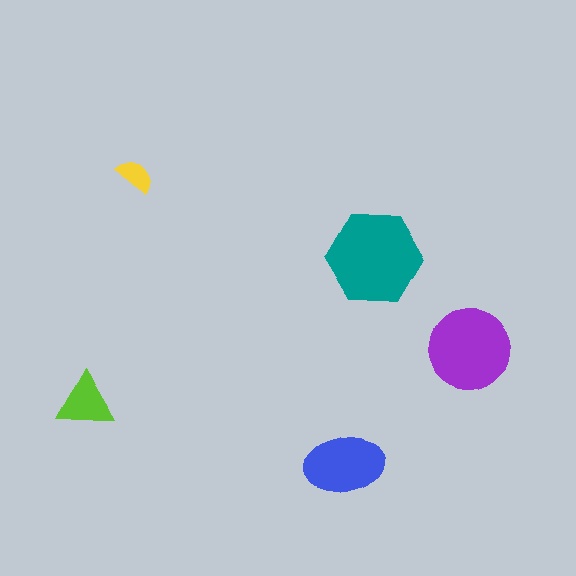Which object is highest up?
The yellow semicircle is topmost.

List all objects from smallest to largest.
The yellow semicircle, the lime triangle, the blue ellipse, the purple circle, the teal hexagon.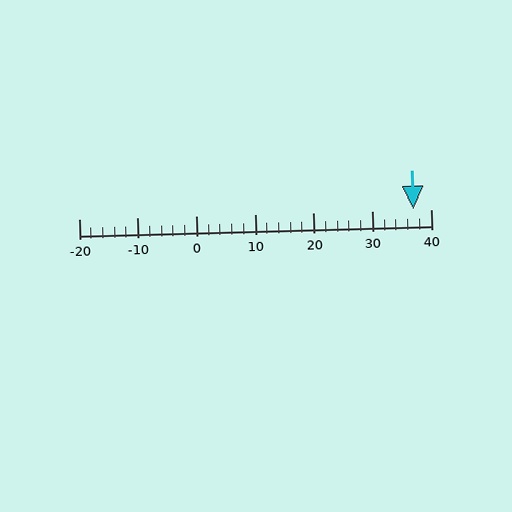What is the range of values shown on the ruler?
The ruler shows values from -20 to 40.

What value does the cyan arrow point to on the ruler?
The cyan arrow points to approximately 37.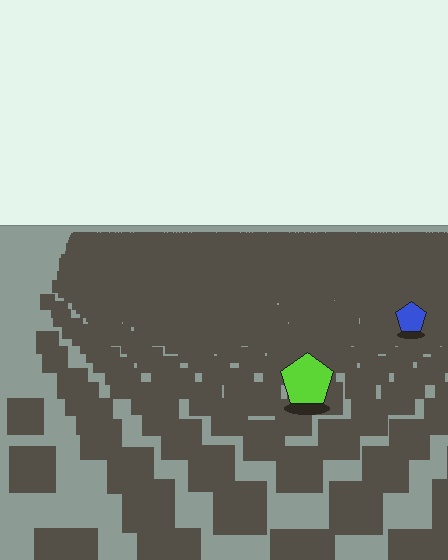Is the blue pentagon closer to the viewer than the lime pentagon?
No. The lime pentagon is closer — you can tell from the texture gradient: the ground texture is coarser near it.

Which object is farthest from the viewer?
The blue pentagon is farthest from the viewer. It appears smaller and the ground texture around it is denser.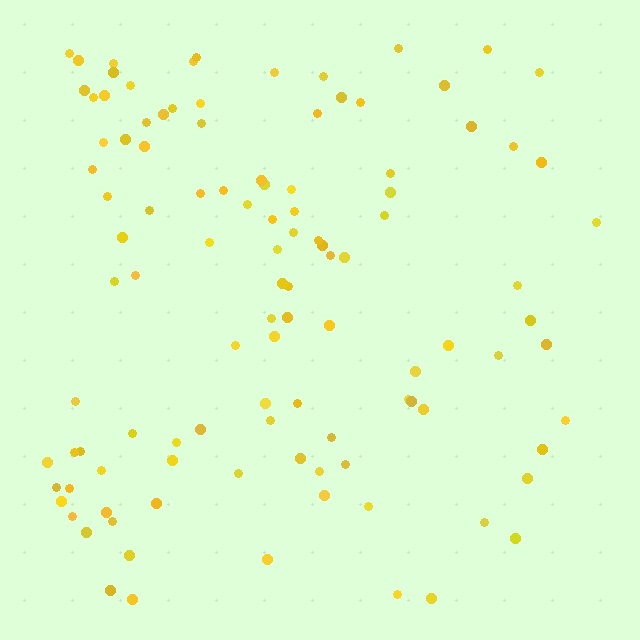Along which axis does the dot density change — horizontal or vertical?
Horizontal.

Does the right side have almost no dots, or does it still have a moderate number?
Still a moderate number, just noticeably fewer than the left.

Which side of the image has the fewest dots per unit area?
The right.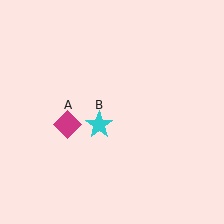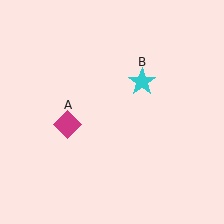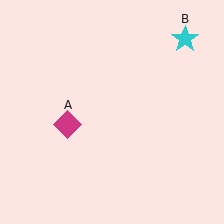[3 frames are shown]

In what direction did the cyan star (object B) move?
The cyan star (object B) moved up and to the right.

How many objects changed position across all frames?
1 object changed position: cyan star (object B).